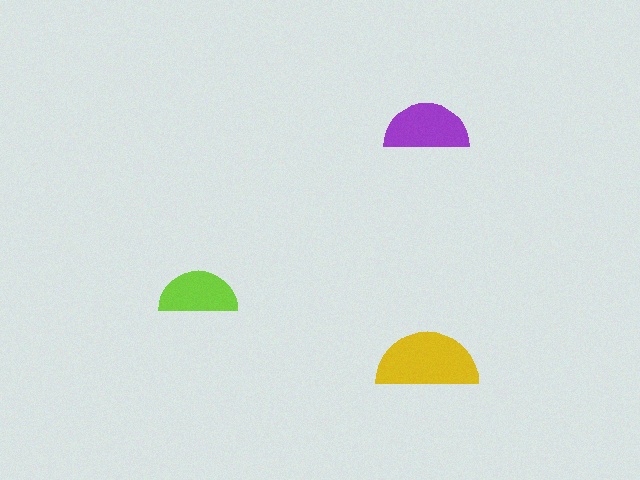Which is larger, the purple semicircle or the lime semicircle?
The purple one.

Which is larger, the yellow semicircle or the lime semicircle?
The yellow one.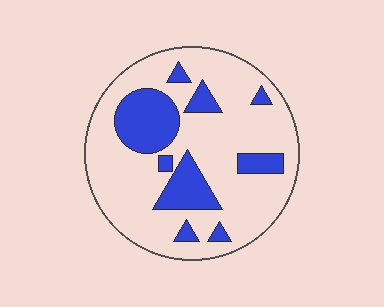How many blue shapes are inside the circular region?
9.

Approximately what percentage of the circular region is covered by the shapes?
Approximately 25%.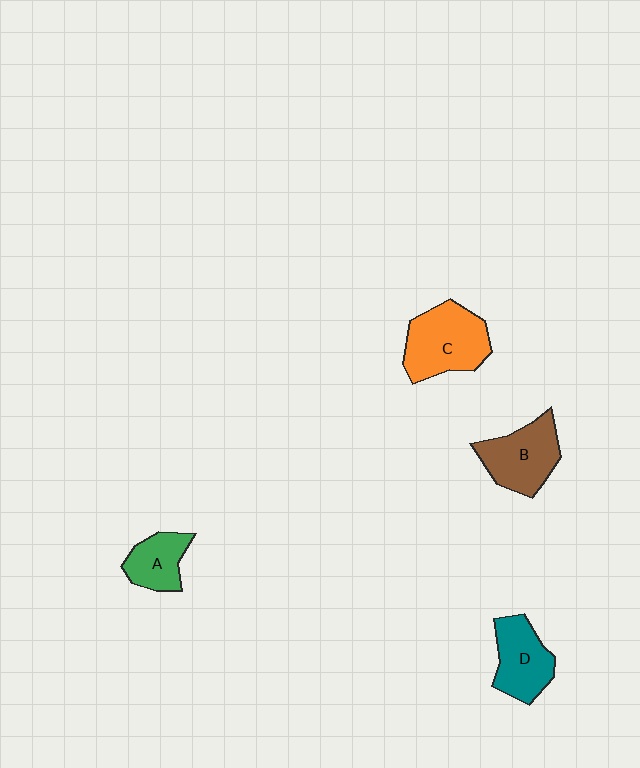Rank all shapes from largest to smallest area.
From largest to smallest: C (orange), B (brown), D (teal), A (green).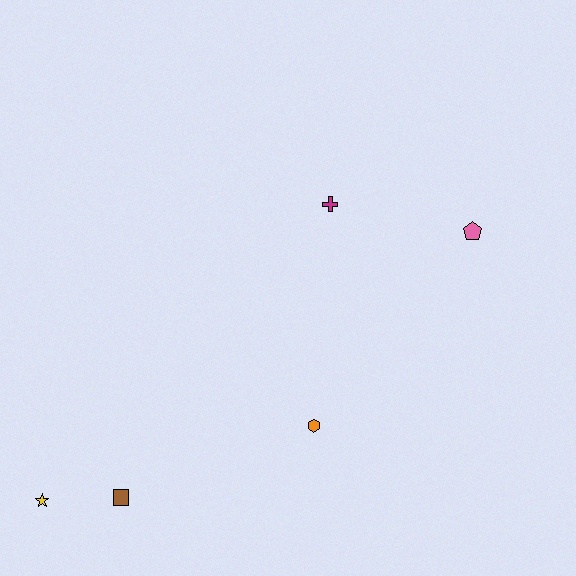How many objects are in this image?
There are 5 objects.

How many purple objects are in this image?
There are no purple objects.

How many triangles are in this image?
There are no triangles.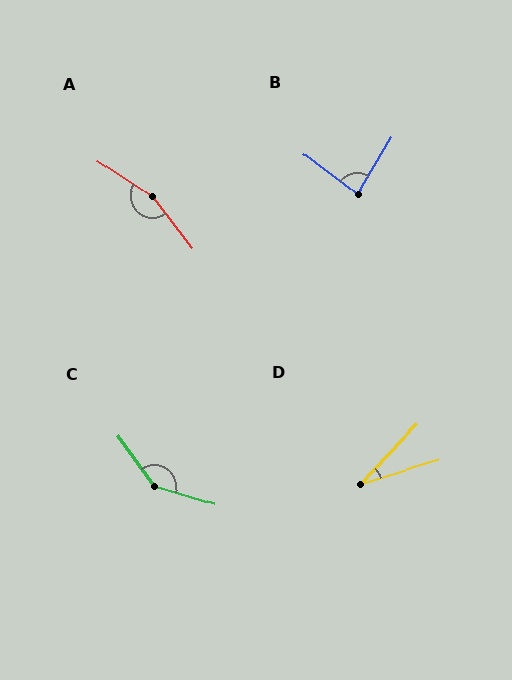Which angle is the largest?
A, at approximately 161 degrees.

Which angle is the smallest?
D, at approximately 30 degrees.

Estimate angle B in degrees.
Approximately 84 degrees.